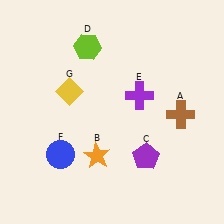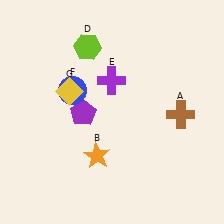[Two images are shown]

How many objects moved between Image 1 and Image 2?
3 objects moved between the two images.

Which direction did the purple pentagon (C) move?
The purple pentagon (C) moved left.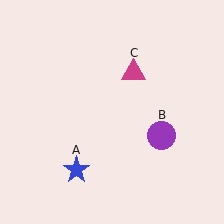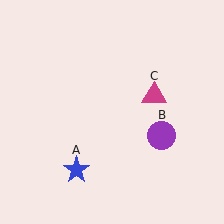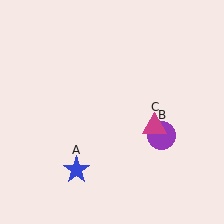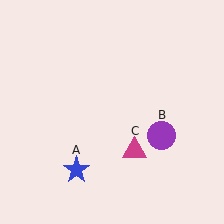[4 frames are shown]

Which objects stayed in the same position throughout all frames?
Blue star (object A) and purple circle (object B) remained stationary.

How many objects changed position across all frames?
1 object changed position: magenta triangle (object C).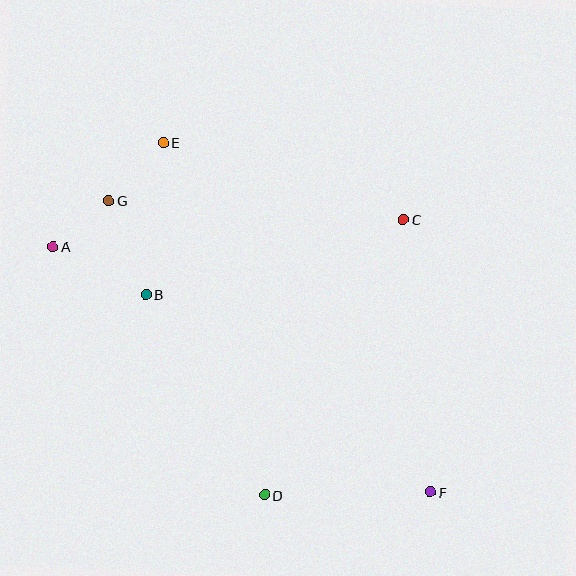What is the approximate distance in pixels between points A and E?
The distance between A and E is approximately 152 pixels.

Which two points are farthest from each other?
Points A and F are farthest from each other.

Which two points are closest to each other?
Points A and G are closest to each other.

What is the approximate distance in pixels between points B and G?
The distance between B and G is approximately 101 pixels.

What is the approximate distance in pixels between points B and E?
The distance between B and E is approximately 153 pixels.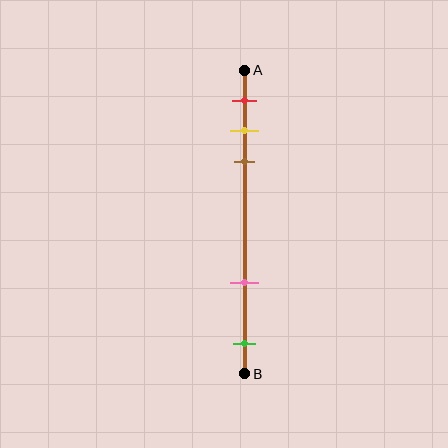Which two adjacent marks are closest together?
The yellow and brown marks are the closest adjacent pair.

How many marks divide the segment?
There are 5 marks dividing the segment.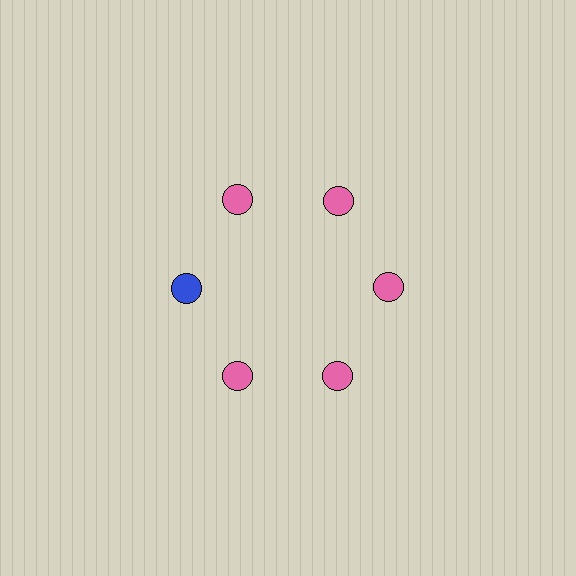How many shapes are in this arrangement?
There are 6 shapes arranged in a ring pattern.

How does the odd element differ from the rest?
It has a different color: blue instead of pink.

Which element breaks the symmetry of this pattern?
The blue circle at roughly the 9 o'clock position breaks the symmetry. All other shapes are pink circles.